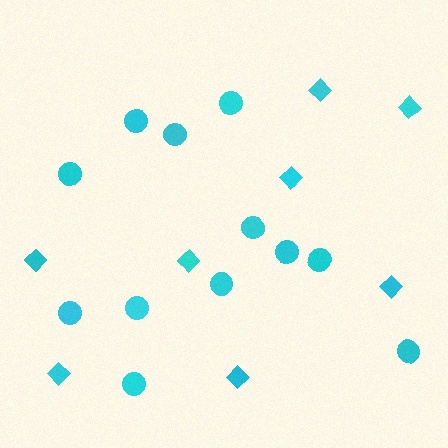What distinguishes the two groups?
There are 2 groups: one group of circles (12) and one group of diamonds (8).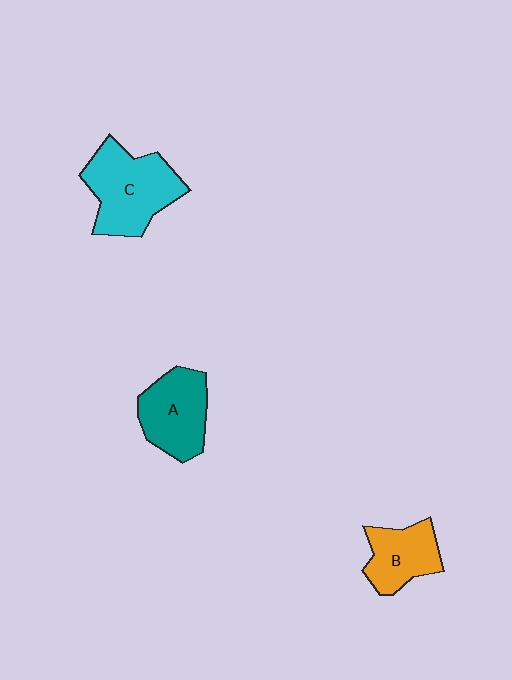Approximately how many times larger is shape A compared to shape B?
Approximately 1.2 times.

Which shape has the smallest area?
Shape B (orange).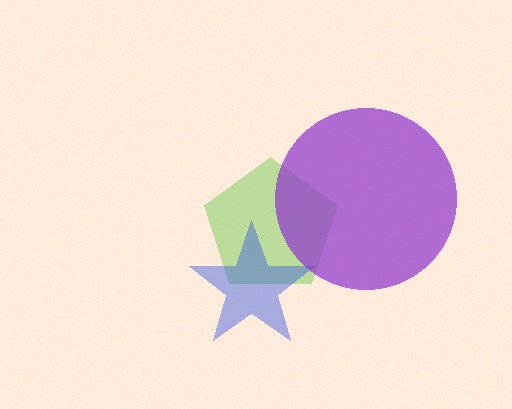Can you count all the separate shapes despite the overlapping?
Yes, there are 3 separate shapes.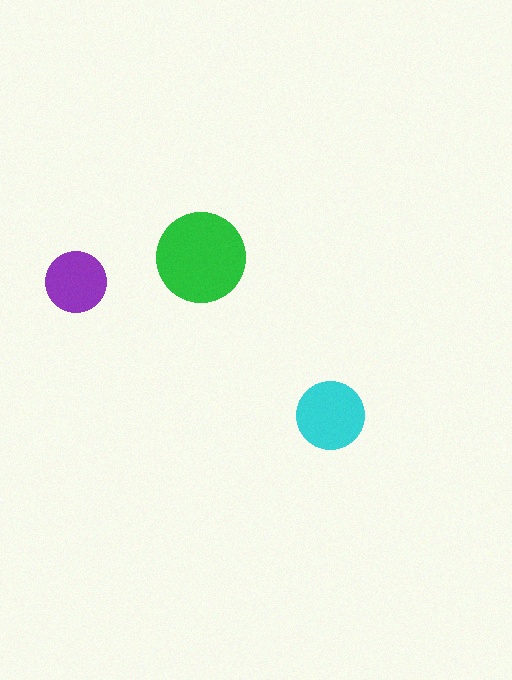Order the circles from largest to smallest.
the green one, the cyan one, the purple one.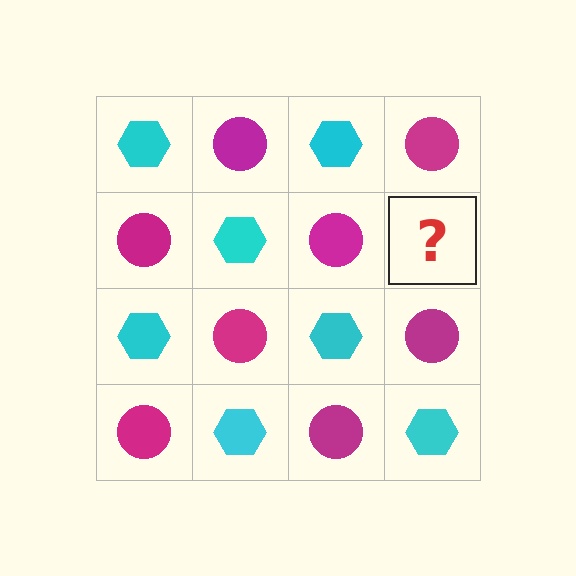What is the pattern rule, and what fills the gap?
The rule is that it alternates cyan hexagon and magenta circle in a checkerboard pattern. The gap should be filled with a cyan hexagon.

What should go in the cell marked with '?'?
The missing cell should contain a cyan hexagon.